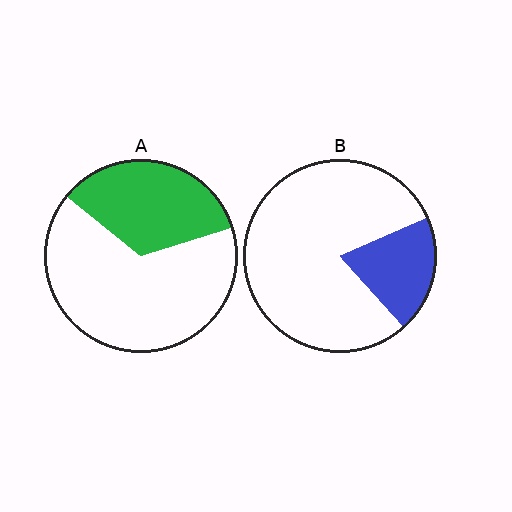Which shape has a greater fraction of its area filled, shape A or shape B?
Shape A.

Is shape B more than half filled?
No.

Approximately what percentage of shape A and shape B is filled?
A is approximately 35% and B is approximately 20%.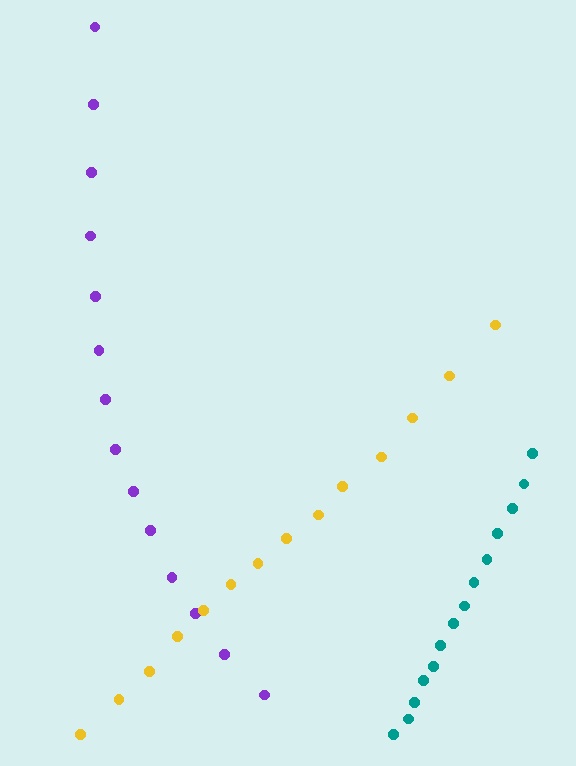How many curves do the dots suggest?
There are 3 distinct paths.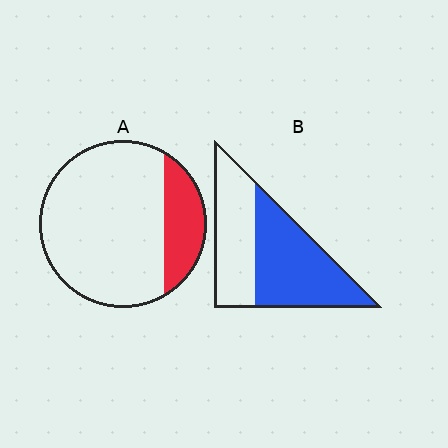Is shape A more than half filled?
No.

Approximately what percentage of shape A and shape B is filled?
A is approximately 20% and B is approximately 55%.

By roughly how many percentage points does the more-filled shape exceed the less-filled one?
By roughly 35 percentage points (B over A).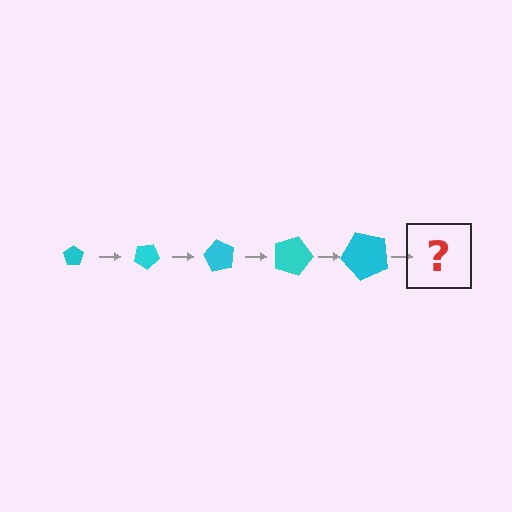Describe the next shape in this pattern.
It should be a pentagon, larger than the previous one and rotated 150 degrees from the start.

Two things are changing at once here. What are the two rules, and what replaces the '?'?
The two rules are that the pentagon grows larger each step and it rotates 30 degrees each step. The '?' should be a pentagon, larger than the previous one and rotated 150 degrees from the start.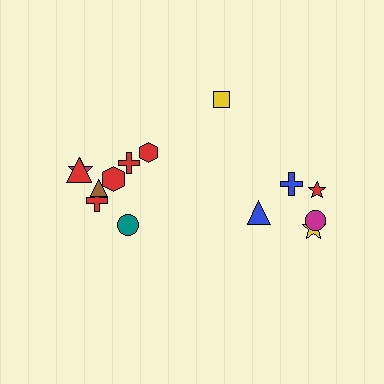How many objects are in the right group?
There are 6 objects.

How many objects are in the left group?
There are 8 objects.